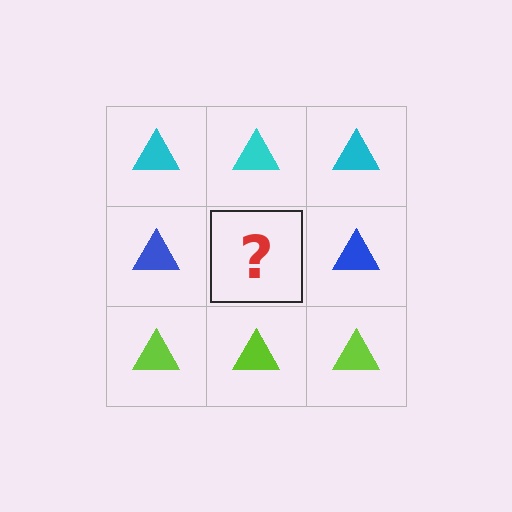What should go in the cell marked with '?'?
The missing cell should contain a blue triangle.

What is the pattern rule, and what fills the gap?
The rule is that each row has a consistent color. The gap should be filled with a blue triangle.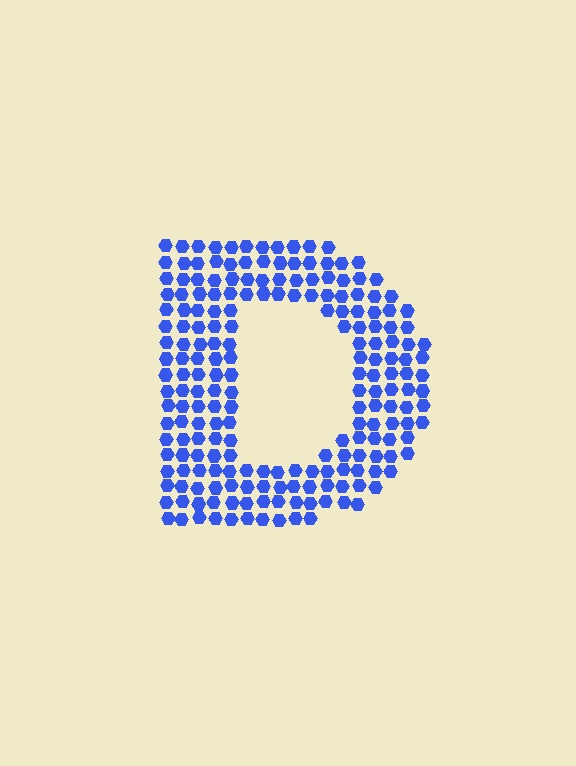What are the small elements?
The small elements are hexagons.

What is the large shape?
The large shape is the letter D.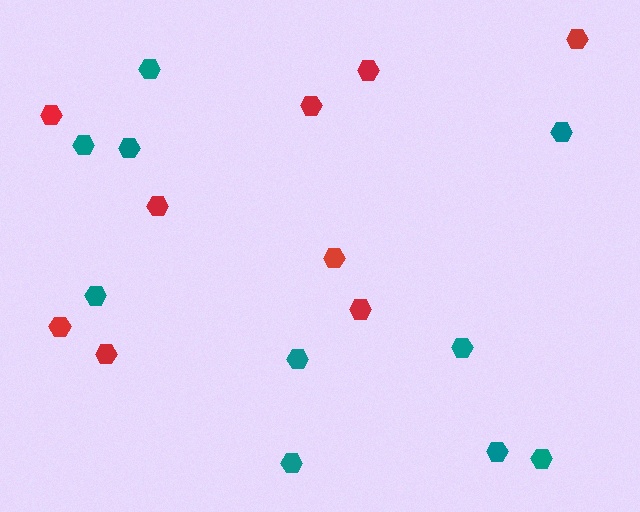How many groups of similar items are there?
There are 2 groups: one group of teal hexagons (10) and one group of red hexagons (9).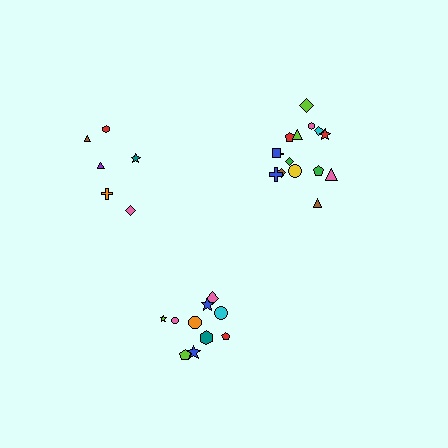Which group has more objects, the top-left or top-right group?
The top-right group.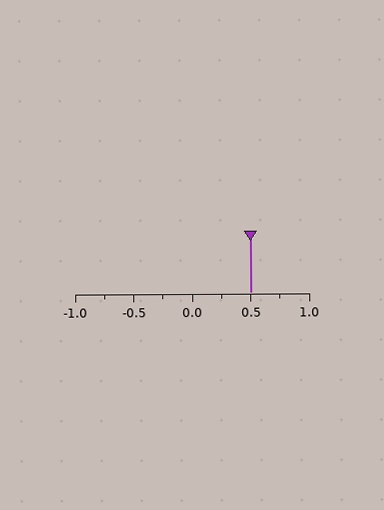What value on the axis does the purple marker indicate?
The marker indicates approximately 0.5.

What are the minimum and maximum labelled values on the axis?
The axis runs from -1.0 to 1.0.